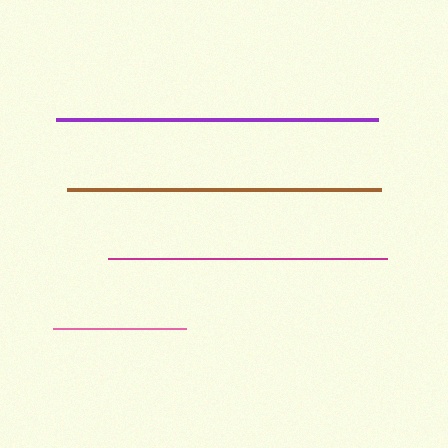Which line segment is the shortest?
The pink line is the shortest at approximately 133 pixels.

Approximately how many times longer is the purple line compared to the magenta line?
The purple line is approximately 1.2 times the length of the magenta line.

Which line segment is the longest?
The purple line is the longest at approximately 322 pixels.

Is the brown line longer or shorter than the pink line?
The brown line is longer than the pink line.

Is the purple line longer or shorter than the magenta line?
The purple line is longer than the magenta line.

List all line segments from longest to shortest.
From longest to shortest: purple, brown, magenta, pink.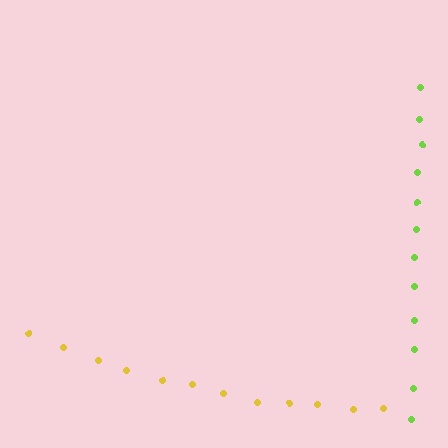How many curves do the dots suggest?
There are 2 distinct paths.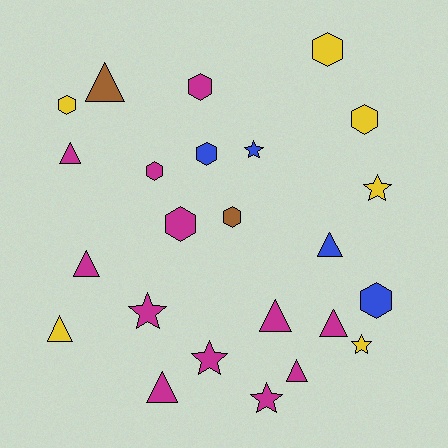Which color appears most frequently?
Magenta, with 12 objects.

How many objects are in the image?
There are 24 objects.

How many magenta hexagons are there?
There are 3 magenta hexagons.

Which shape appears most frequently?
Hexagon, with 9 objects.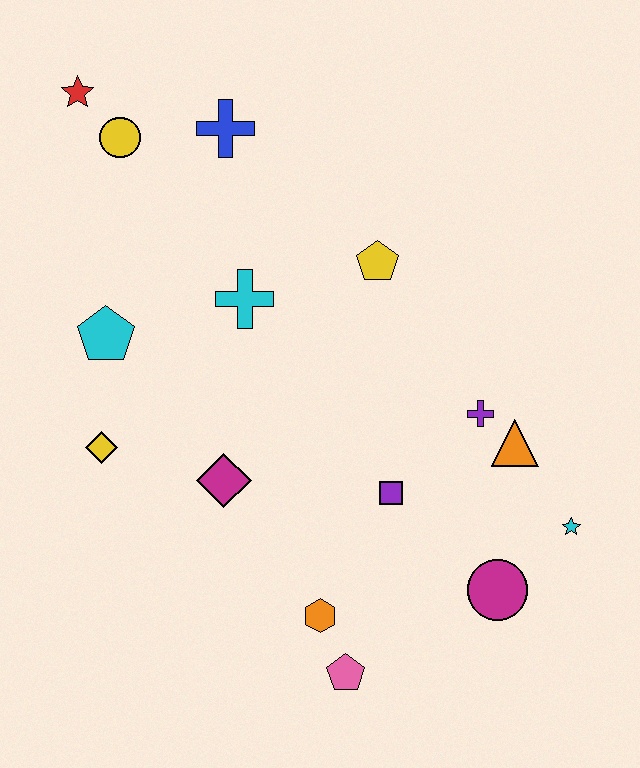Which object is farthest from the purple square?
The red star is farthest from the purple square.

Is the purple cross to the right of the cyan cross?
Yes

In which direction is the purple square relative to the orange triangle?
The purple square is to the left of the orange triangle.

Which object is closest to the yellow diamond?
The cyan pentagon is closest to the yellow diamond.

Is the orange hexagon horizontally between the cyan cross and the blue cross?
No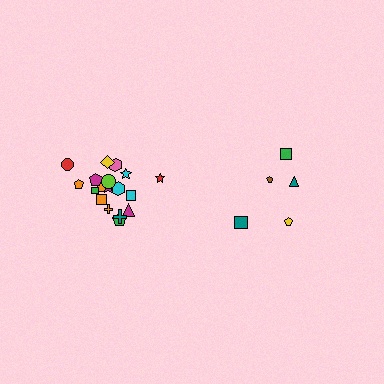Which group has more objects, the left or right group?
The left group.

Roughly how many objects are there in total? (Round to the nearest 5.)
Roughly 25 objects in total.